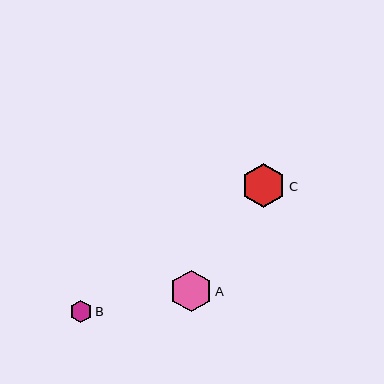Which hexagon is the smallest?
Hexagon B is the smallest with a size of approximately 22 pixels.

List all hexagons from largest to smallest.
From largest to smallest: C, A, B.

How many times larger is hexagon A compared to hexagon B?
Hexagon A is approximately 1.9 times the size of hexagon B.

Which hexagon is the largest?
Hexagon C is the largest with a size of approximately 44 pixels.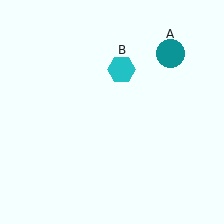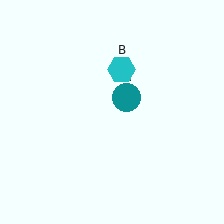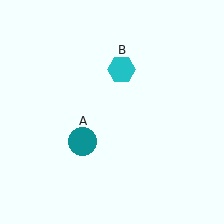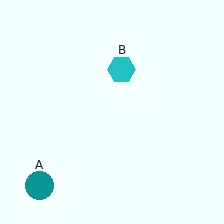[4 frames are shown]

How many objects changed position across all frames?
1 object changed position: teal circle (object A).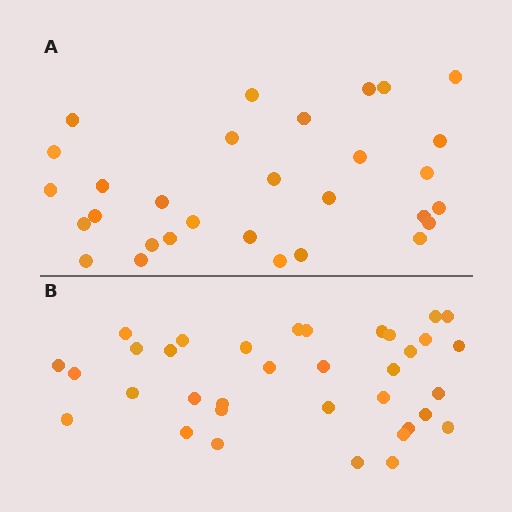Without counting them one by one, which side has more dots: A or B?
Region B (the bottom region) has more dots.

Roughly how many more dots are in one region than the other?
Region B has about 5 more dots than region A.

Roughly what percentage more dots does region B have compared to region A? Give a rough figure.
About 15% more.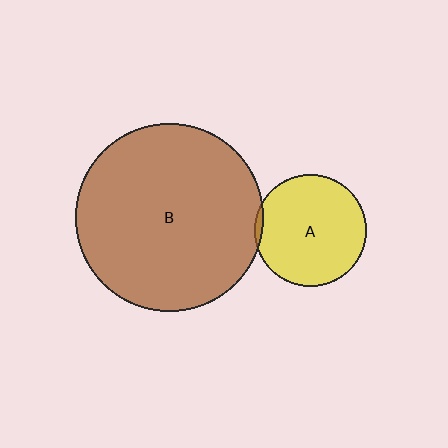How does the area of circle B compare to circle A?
Approximately 2.8 times.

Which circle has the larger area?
Circle B (brown).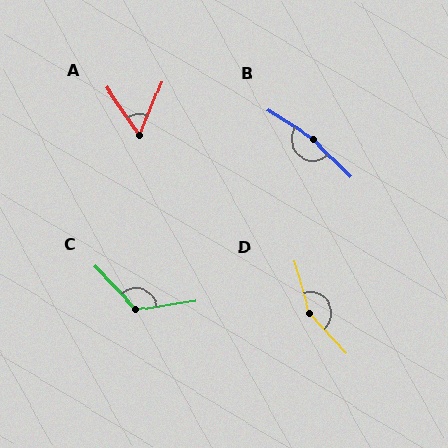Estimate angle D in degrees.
Approximately 154 degrees.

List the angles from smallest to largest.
A (56°), C (125°), D (154°), B (168°).